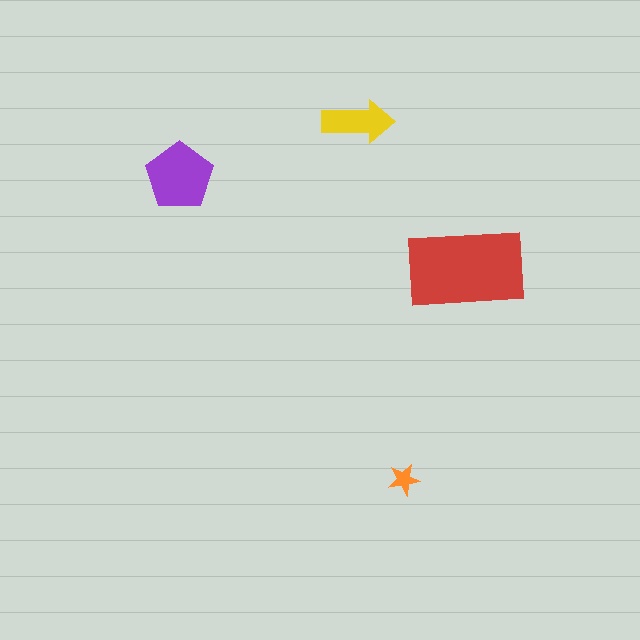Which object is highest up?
The yellow arrow is topmost.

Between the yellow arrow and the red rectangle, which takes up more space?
The red rectangle.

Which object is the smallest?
The orange star.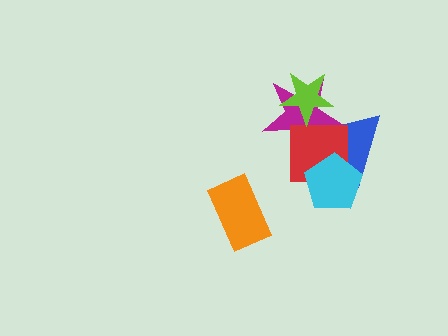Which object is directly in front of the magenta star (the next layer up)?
The red square is directly in front of the magenta star.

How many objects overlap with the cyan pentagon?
2 objects overlap with the cyan pentagon.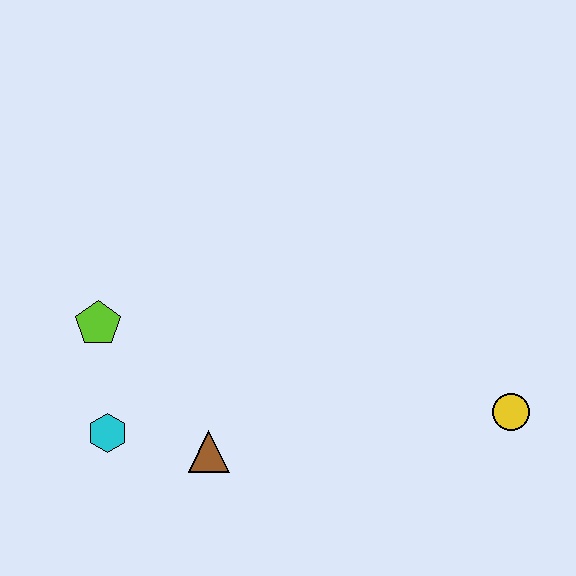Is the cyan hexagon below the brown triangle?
No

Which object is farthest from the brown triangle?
The yellow circle is farthest from the brown triangle.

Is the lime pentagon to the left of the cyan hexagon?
Yes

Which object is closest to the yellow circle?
The brown triangle is closest to the yellow circle.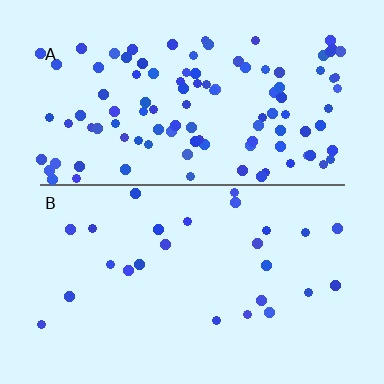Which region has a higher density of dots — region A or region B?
A (the top).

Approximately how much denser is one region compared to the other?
Approximately 4.2× — region A over region B.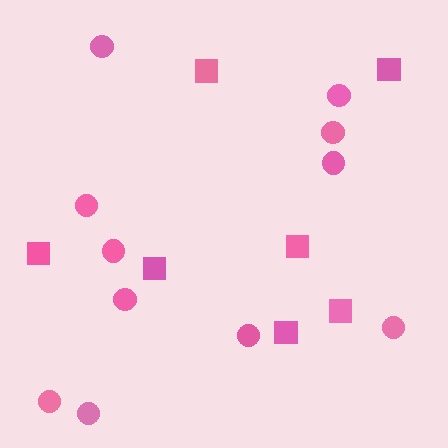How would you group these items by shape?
There are 2 groups: one group of circles (11) and one group of squares (7).